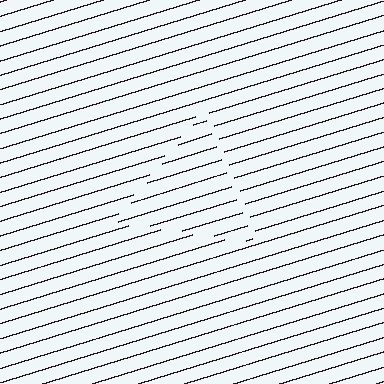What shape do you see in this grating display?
An illusory triangle. The interior of the shape contains the same grating, shifted by half a period — the contour is defined by the phase discontinuity where line-ends from the inner and outer gratings abut.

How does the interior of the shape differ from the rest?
The interior of the shape contains the same grating, shifted by half a period — the contour is defined by the phase discontinuity where line-ends from the inner and outer gratings abut.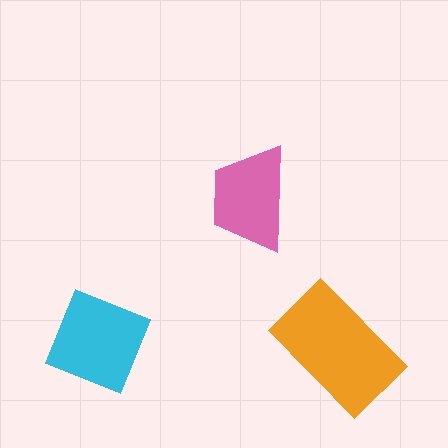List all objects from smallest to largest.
The pink trapezoid, the cyan diamond, the orange rectangle.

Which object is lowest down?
The orange rectangle is bottommost.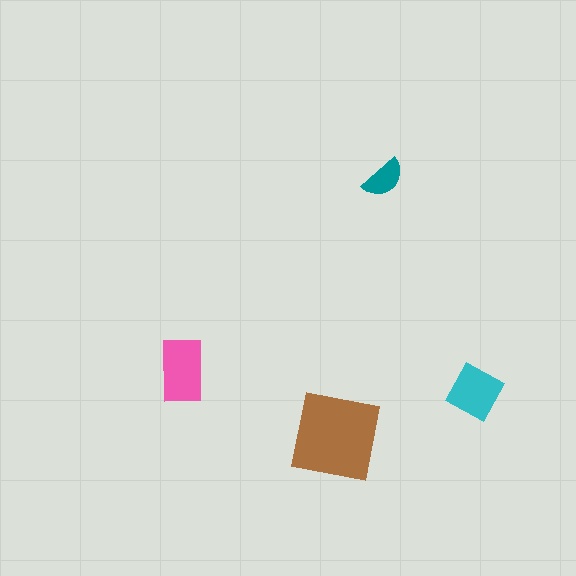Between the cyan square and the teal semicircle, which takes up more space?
The cyan square.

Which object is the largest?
The brown square.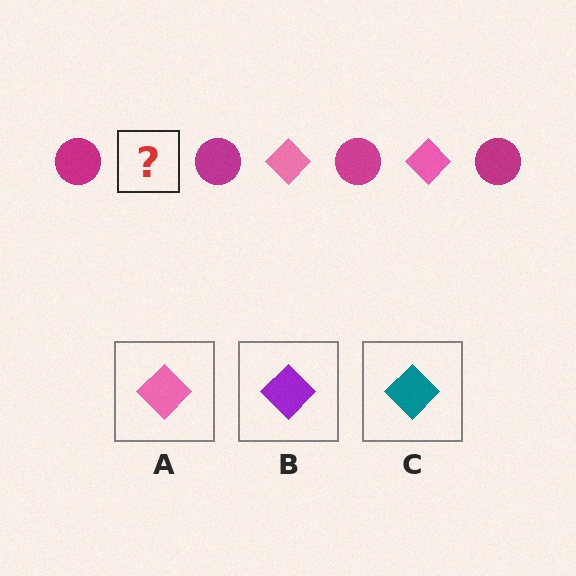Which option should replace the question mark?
Option A.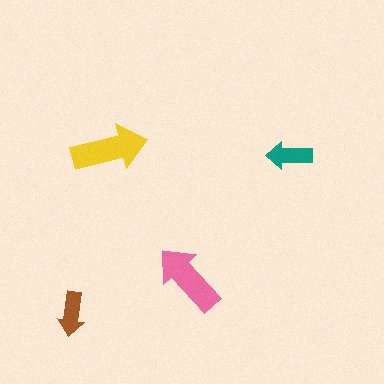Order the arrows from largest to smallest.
the yellow one, the pink one, the teal one, the brown one.